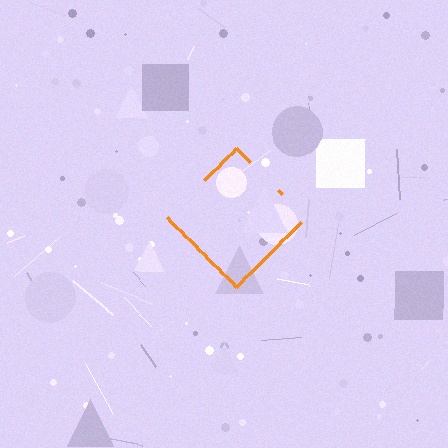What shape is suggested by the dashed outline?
The dashed outline suggests a diamond.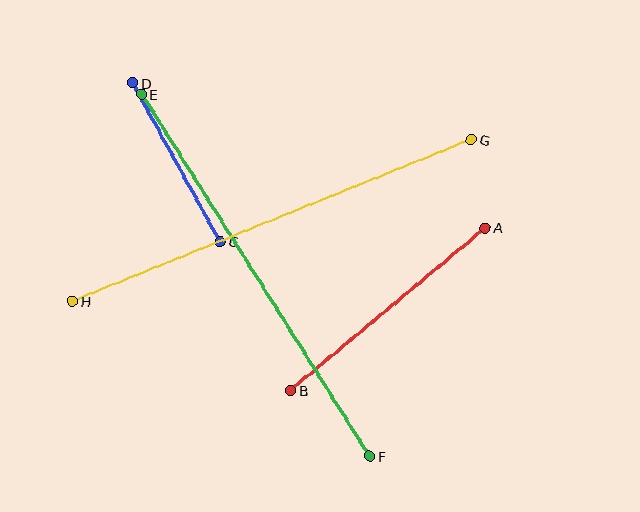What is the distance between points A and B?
The distance is approximately 254 pixels.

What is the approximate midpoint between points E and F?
The midpoint is at approximately (256, 275) pixels.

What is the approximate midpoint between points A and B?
The midpoint is at approximately (388, 309) pixels.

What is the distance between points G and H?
The distance is approximately 431 pixels.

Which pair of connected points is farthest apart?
Points G and H are farthest apart.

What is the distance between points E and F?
The distance is approximately 428 pixels.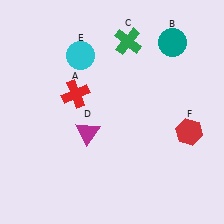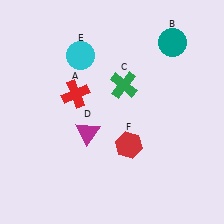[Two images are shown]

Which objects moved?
The objects that moved are: the green cross (C), the red hexagon (F).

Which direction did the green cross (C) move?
The green cross (C) moved down.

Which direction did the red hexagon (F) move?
The red hexagon (F) moved left.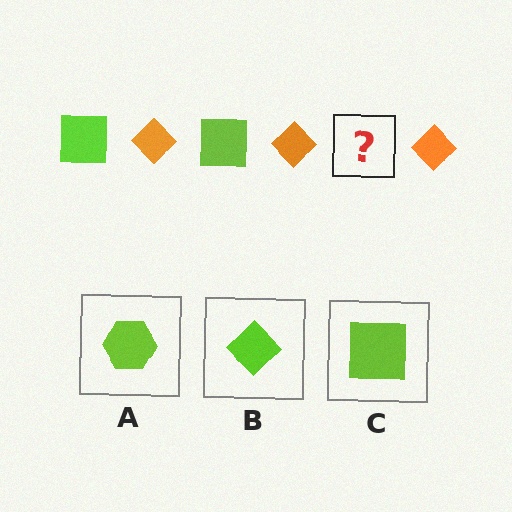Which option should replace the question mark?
Option C.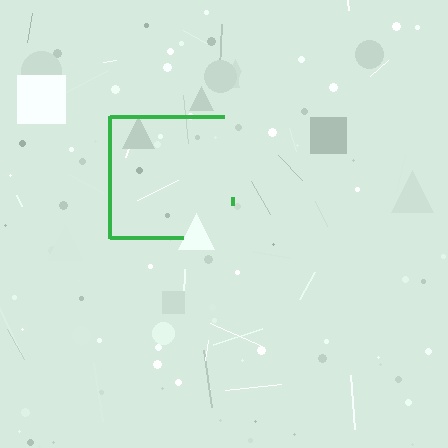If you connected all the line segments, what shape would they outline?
They would outline a square.